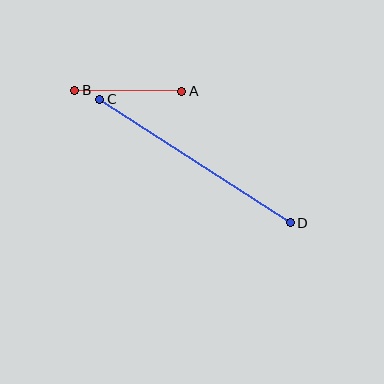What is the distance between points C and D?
The distance is approximately 227 pixels.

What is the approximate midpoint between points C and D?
The midpoint is at approximately (195, 161) pixels.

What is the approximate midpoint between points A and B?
The midpoint is at approximately (128, 91) pixels.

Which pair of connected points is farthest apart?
Points C and D are farthest apart.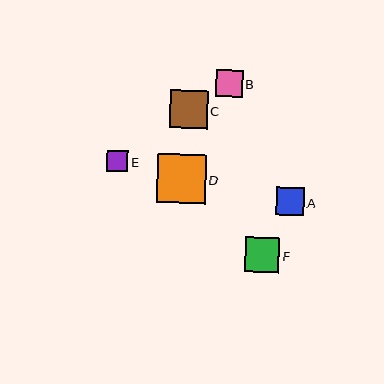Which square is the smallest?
Square E is the smallest with a size of approximately 21 pixels.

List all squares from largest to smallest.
From largest to smallest: D, C, F, A, B, E.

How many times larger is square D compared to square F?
Square D is approximately 1.4 times the size of square F.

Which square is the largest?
Square D is the largest with a size of approximately 49 pixels.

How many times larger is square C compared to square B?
Square C is approximately 1.4 times the size of square B.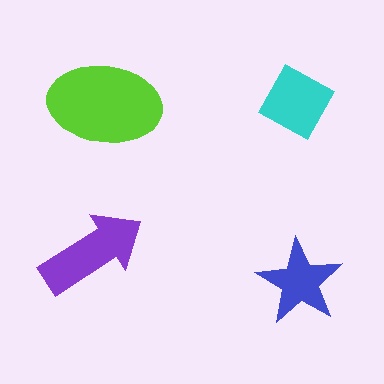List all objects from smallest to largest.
The blue star, the cyan diamond, the purple arrow, the lime ellipse.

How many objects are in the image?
There are 4 objects in the image.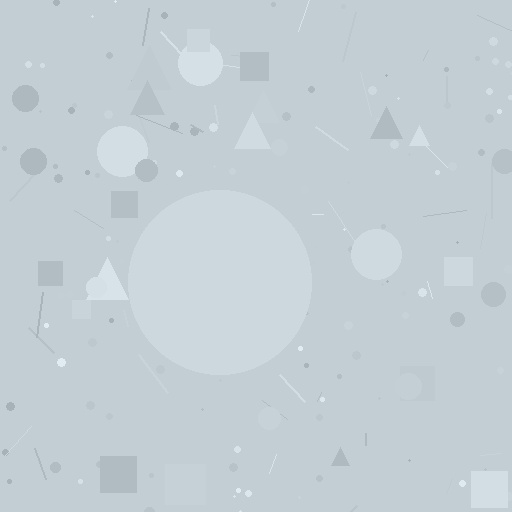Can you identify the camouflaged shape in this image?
The camouflaged shape is a circle.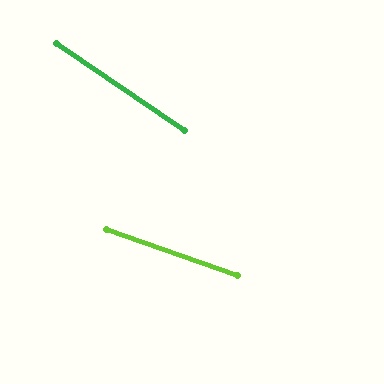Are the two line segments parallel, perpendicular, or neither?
Neither parallel nor perpendicular — they differ by about 15°.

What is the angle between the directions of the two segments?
Approximately 15 degrees.